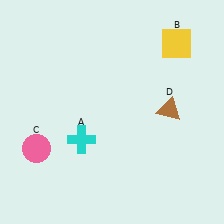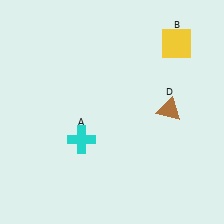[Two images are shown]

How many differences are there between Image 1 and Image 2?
There is 1 difference between the two images.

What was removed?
The pink circle (C) was removed in Image 2.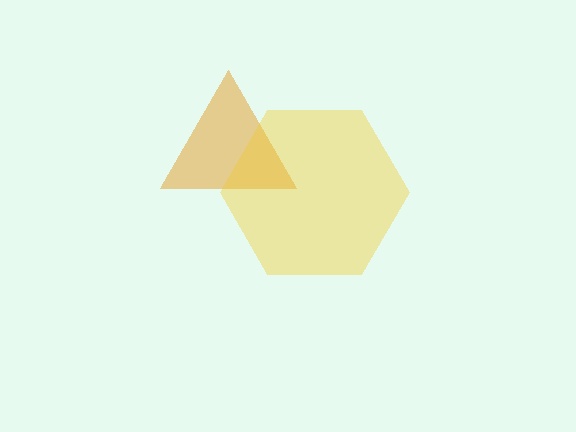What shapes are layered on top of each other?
The layered shapes are: an orange triangle, a yellow hexagon.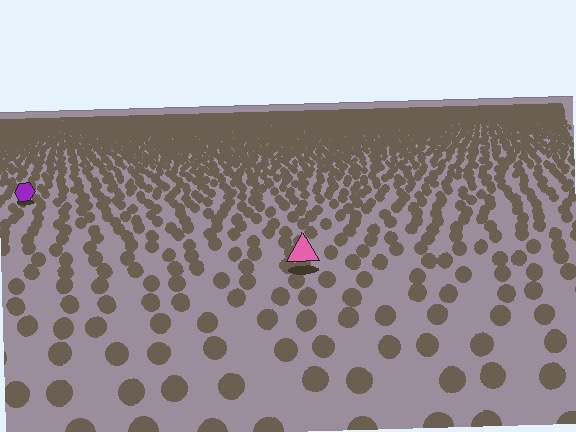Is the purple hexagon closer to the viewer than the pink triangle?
No. The pink triangle is closer — you can tell from the texture gradient: the ground texture is coarser near it.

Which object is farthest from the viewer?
The purple hexagon is farthest from the viewer. It appears smaller and the ground texture around it is denser.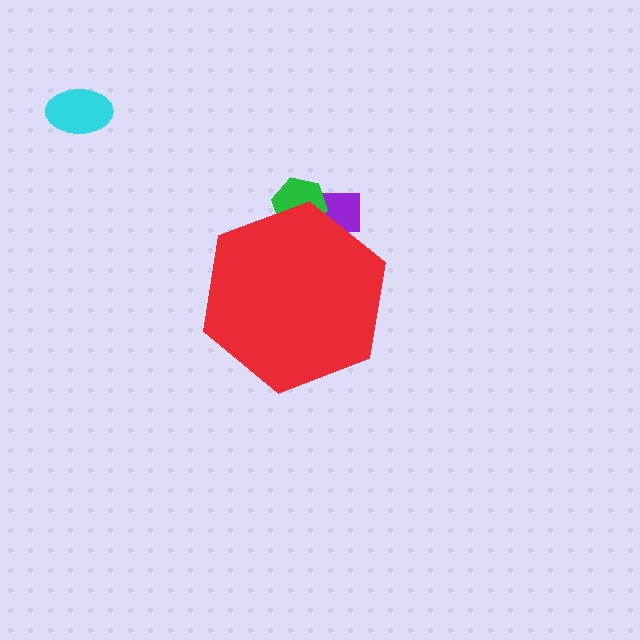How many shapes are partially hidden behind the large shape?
2 shapes are partially hidden.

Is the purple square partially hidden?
Yes, the purple square is partially hidden behind the red hexagon.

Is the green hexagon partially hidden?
Yes, the green hexagon is partially hidden behind the red hexagon.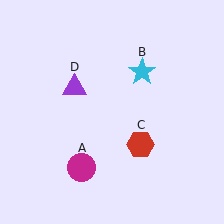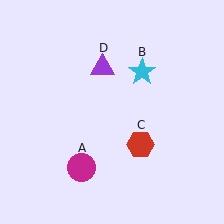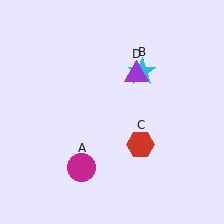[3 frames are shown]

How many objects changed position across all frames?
1 object changed position: purple triangle (object D).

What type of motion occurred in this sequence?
The purple triangle (object D) rotated clockwise around the center of the scene.